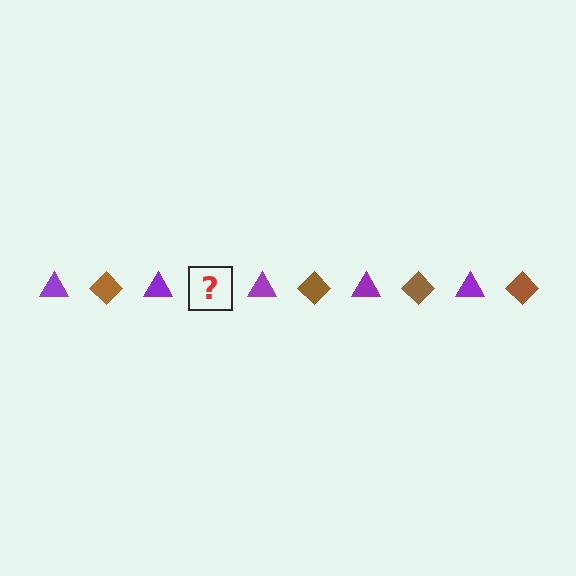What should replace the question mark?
The question mark should be replaced with a brown diamond.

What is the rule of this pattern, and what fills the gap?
The rule is that the pattern alternates between purple triangle and brown diamond. The gap should be filled with a brown diamond.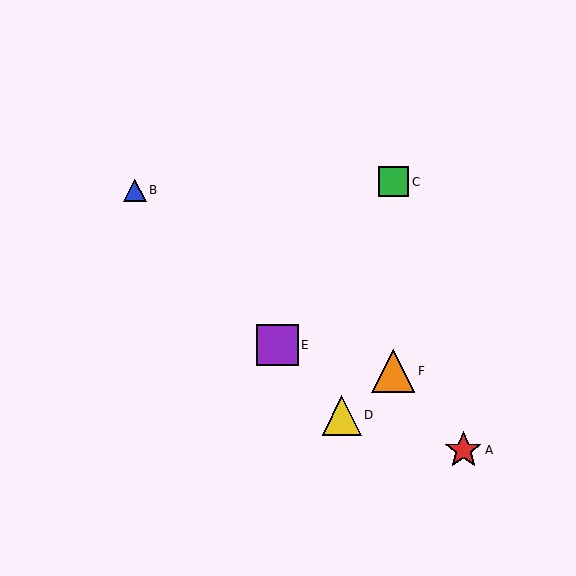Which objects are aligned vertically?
Objects C, F are aligned vertically.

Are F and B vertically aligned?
No, F is at x≈393 and B is at x≈135.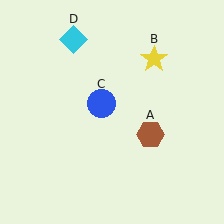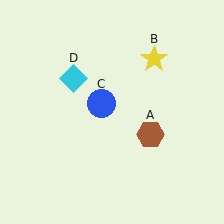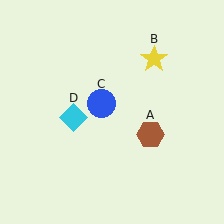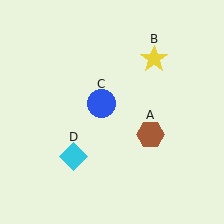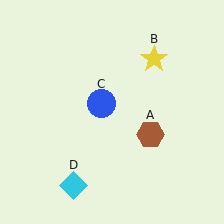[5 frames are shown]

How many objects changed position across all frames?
1 object changed position: cyan diamond (object D).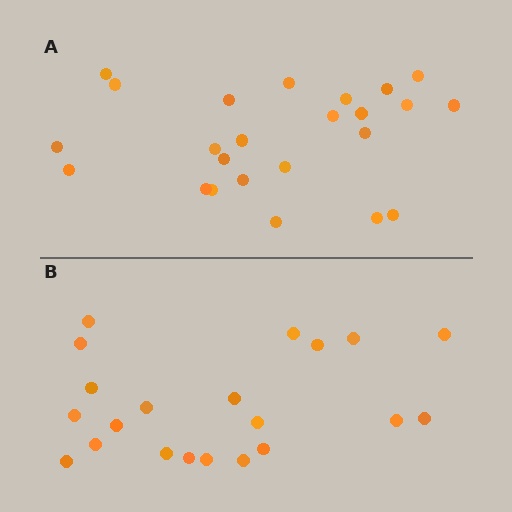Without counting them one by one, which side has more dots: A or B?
Region A (the top region) has more dots.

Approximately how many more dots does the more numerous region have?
Region A has just a few more — roughly 2 or 3 more dots than region B.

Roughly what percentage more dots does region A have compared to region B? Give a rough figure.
About 15% more.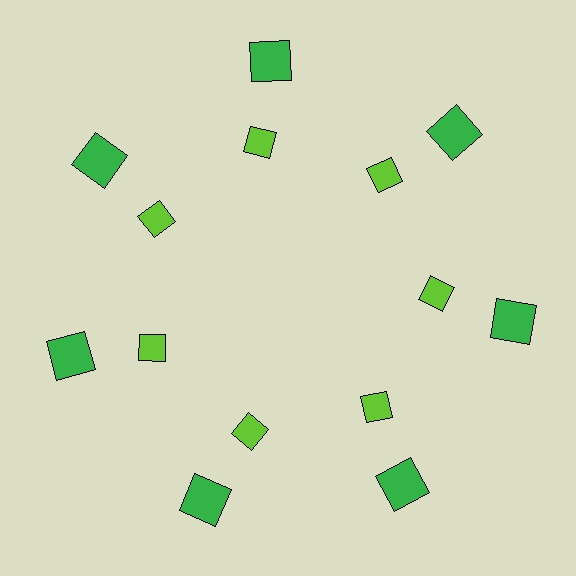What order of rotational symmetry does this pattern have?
This pattern has 7-fold rotational symmetry.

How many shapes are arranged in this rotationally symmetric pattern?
There are 14 shapes, arranged in 7 groups of 2.